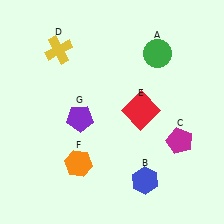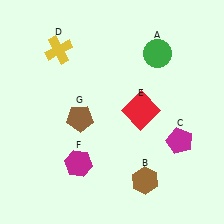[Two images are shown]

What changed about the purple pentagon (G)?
In Image 1, G is purple. In Image 2, it changed to brown.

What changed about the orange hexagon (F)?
In Image 1, F is orange. In Image 2, it changed to magenta.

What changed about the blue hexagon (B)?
In Image 1, B is blue. In Image 2, it changed to brown.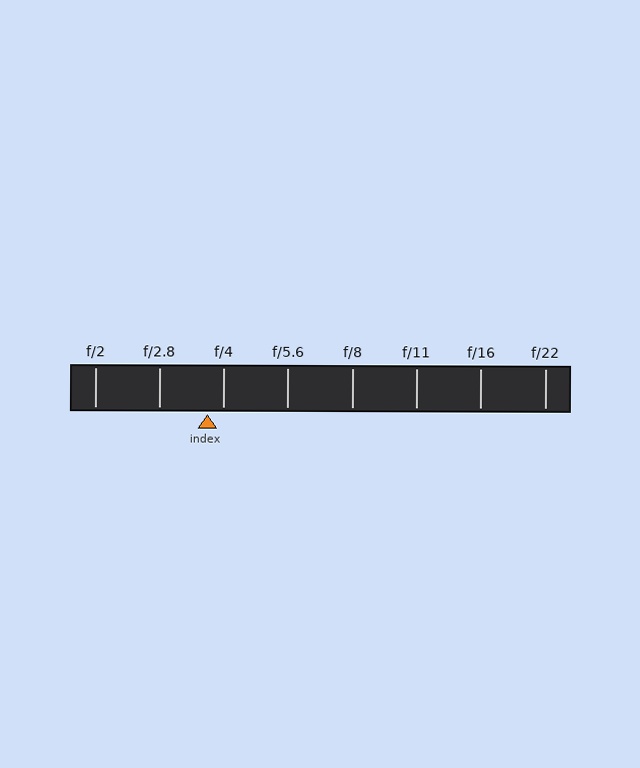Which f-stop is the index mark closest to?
The index mark is closest to f/4.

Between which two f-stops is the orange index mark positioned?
The index mark is between f/2.8 and f/4.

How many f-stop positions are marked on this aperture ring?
There are 8 f-stop positions marked.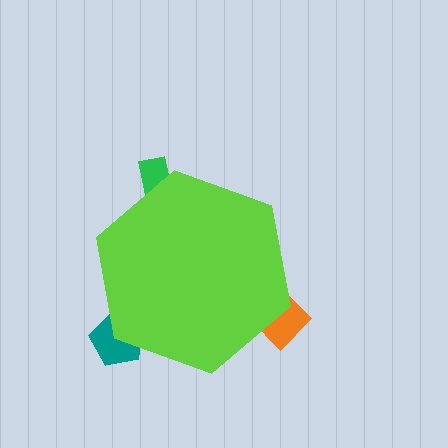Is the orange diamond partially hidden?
Yes, the orange diamond is partially hidden behind the lime hexagon.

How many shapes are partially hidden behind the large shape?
3 shapes are partially hidden.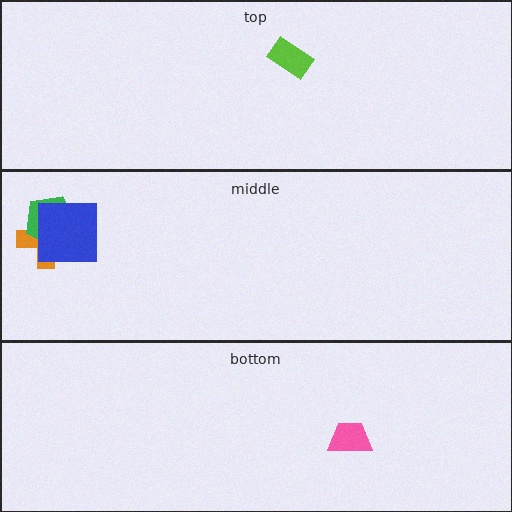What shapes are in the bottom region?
The pink trapezoid.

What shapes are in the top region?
The lime rectangle.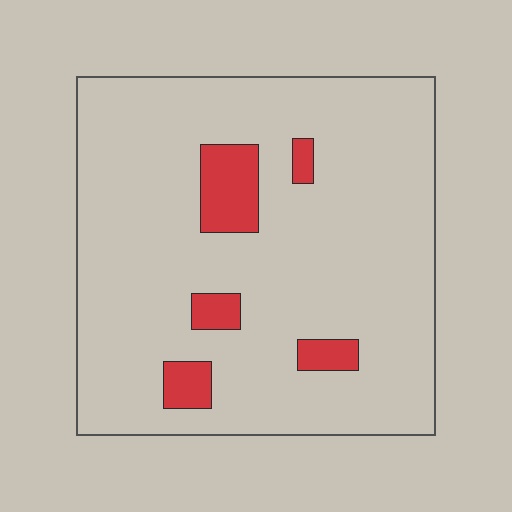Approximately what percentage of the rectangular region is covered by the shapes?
Approximately 10%.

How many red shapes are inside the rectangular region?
5.